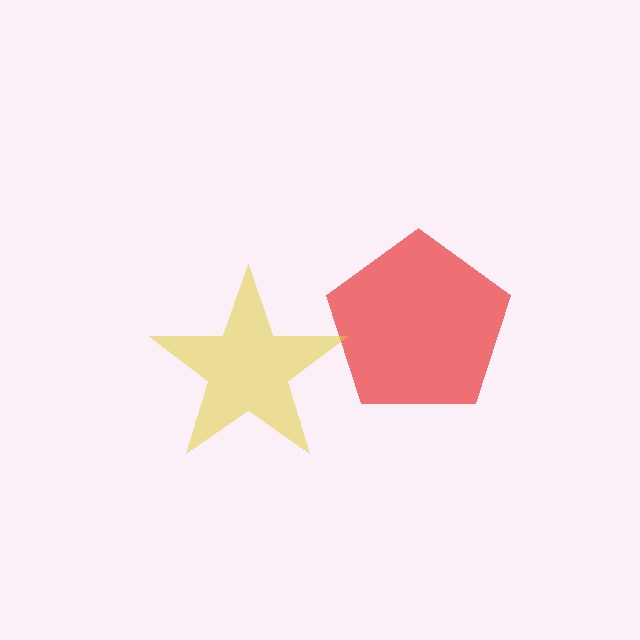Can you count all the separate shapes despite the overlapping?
Yes, there are 2 separate shapes.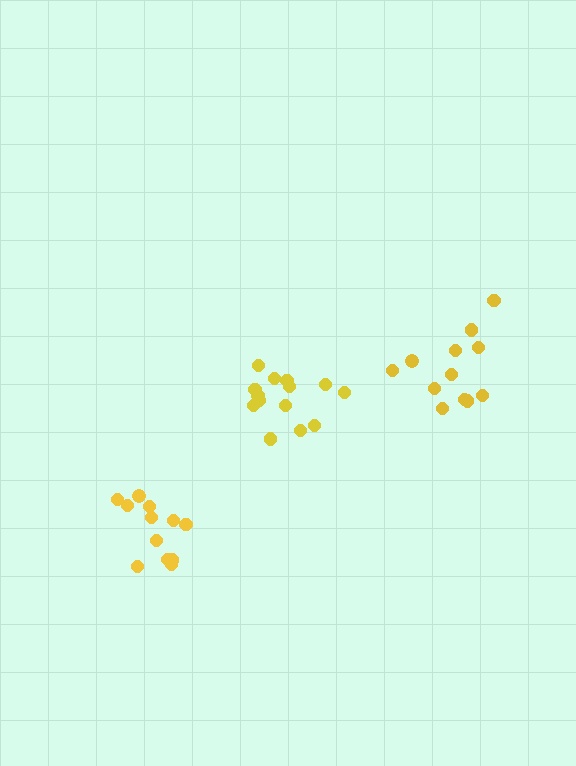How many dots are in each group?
Group 1: 12 dots, Group 2: 14 dots, Group 3: 12 dots (38 total).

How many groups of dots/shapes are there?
There are 3 groups.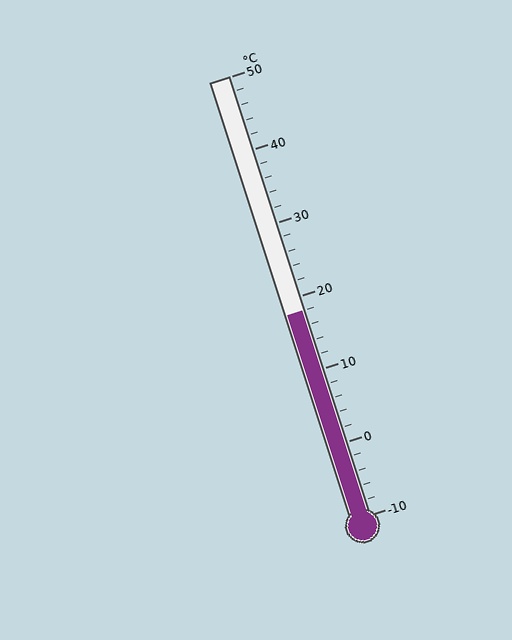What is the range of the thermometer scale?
The thermometer scale ranges from -10°C to 50°C.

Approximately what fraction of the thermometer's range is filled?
The thermometer is filled to approximately 45% of its range.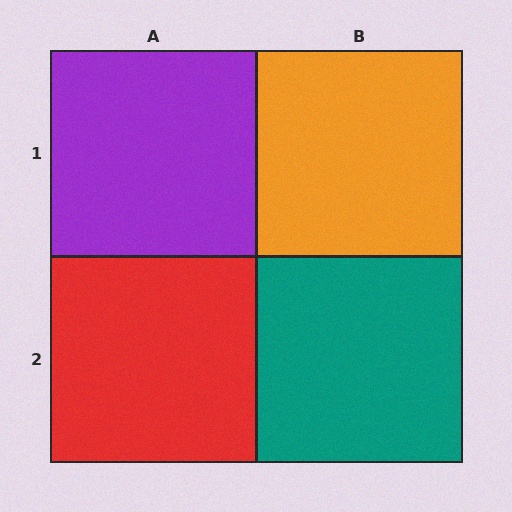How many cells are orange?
1 cell is orange.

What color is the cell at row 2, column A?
Red.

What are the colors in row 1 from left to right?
Purple, orange.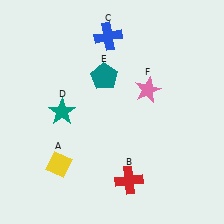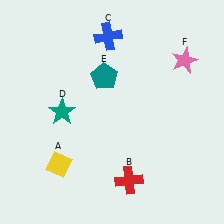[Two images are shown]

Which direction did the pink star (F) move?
The pink star (F) moved right.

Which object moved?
The pink star (F) moved right.